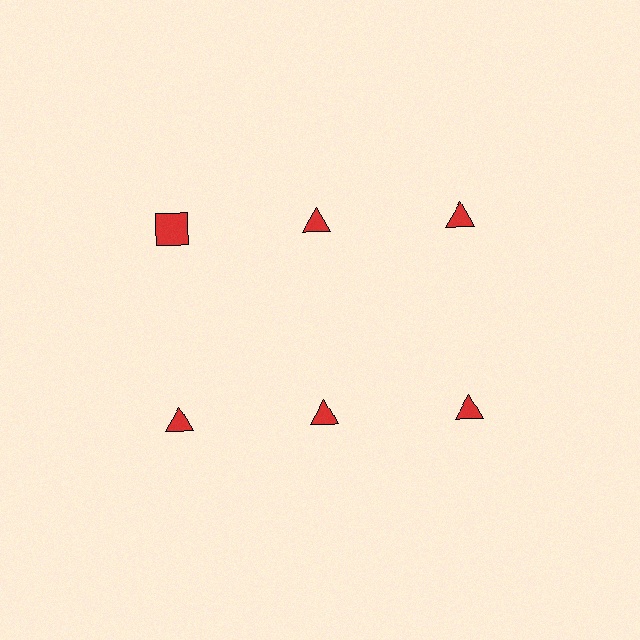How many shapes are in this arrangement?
There are 6 shapes arranged in a grid pattern.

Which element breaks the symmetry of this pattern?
The red square in the top row, leftmost column breaks the symmetry. All other shapes are red triangles.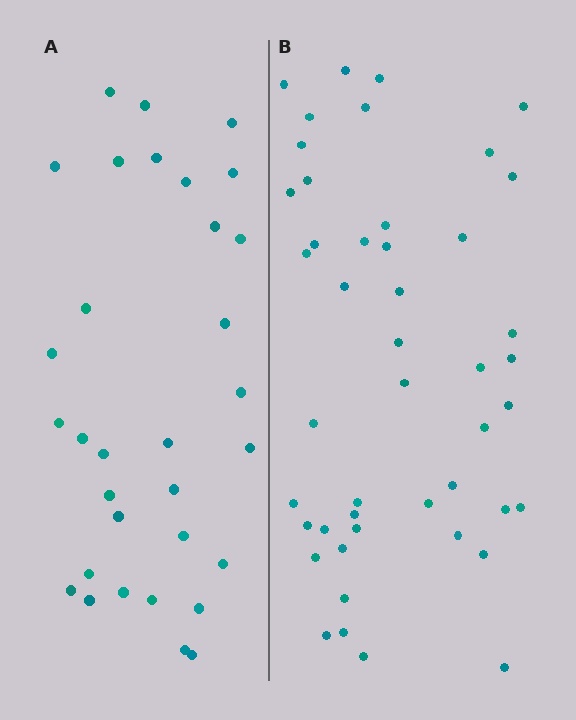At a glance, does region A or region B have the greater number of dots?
Region B (the right region) has more dots.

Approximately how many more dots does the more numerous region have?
Region B has approximately 15 more dots than region A.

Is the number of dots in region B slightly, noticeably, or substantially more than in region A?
Region B has noticeably more, but not dramatically so. The ratio is roughly 1.4 to 1.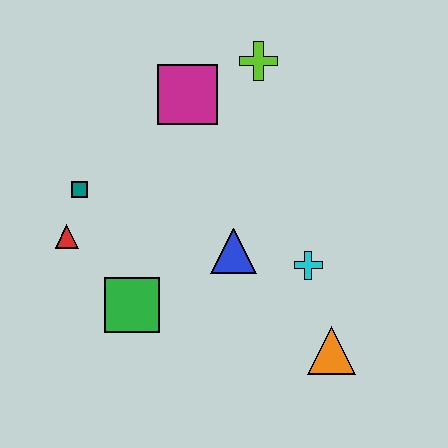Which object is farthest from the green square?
The lime cross is farthest from the green square.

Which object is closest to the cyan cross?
The blue triangle is closest to the cyan cross.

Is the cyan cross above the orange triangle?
Yes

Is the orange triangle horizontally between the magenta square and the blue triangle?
No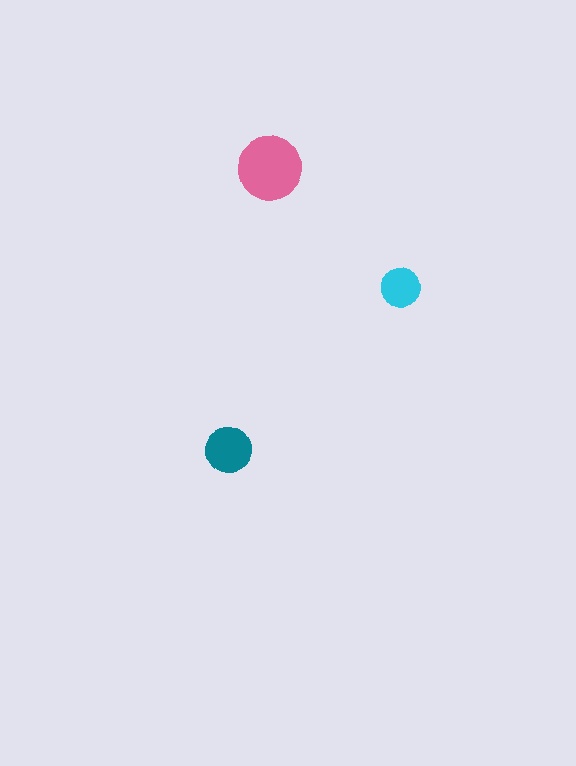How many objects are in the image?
There are 3 objects in the image.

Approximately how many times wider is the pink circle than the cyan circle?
About 1.5 times wider.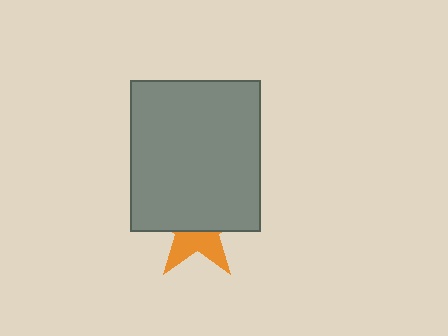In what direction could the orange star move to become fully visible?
The orange star could move down. That would shift it out from behind the gray rectangle entirely.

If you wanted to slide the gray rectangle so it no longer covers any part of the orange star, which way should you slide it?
Slide it up — that is the most direct way to separate the two shapes.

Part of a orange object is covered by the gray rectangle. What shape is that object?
It is a star.